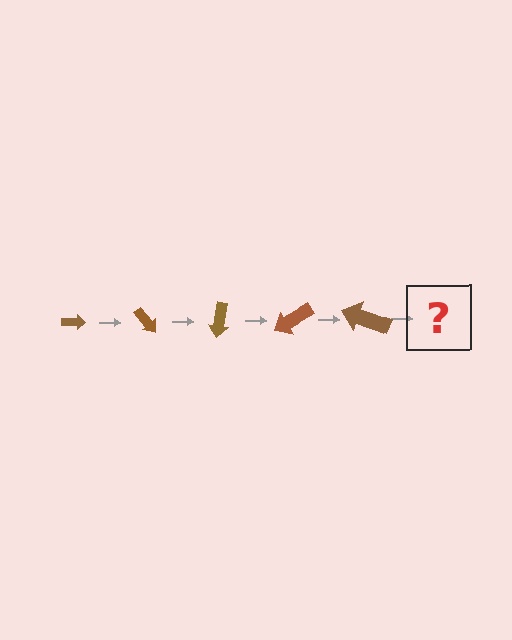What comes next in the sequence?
The next element should be an arrow, larger than the previous one and rotated 250 degrees from the start.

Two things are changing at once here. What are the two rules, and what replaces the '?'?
The two rules are that the arrow grows larger each step and it rotates 50 degrees each step. The '?' should be an arrow, larger than the previous one and rotated 250 degrees from the start.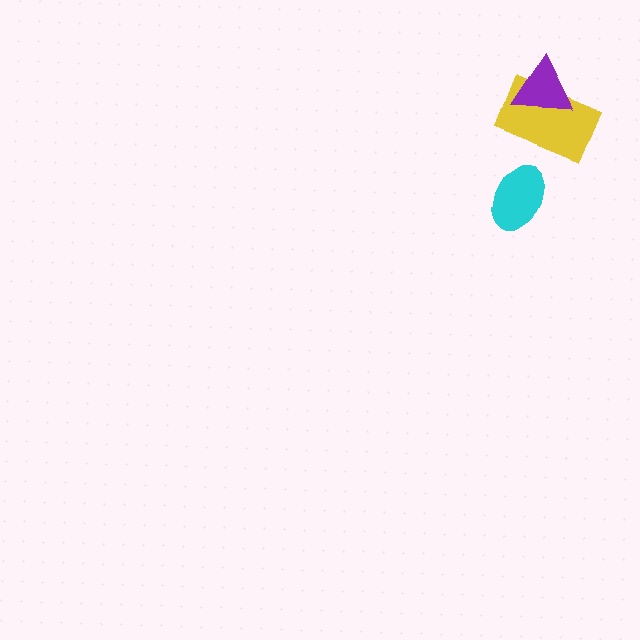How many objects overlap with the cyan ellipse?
0 objects overlap with the cyan ellipse.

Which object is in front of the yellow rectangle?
The purple triangle is in front of the yellow rectangle.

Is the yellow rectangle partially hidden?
Yes, it is partially covered by another shape.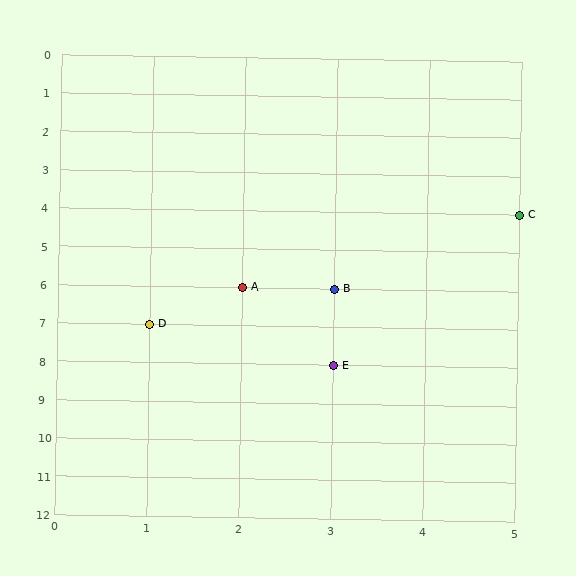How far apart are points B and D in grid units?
Points B and D are 2 columns and 1 row apart (about 2.2 grid units diagonally).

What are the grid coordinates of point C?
Point C is at grid coordinates (5, 4).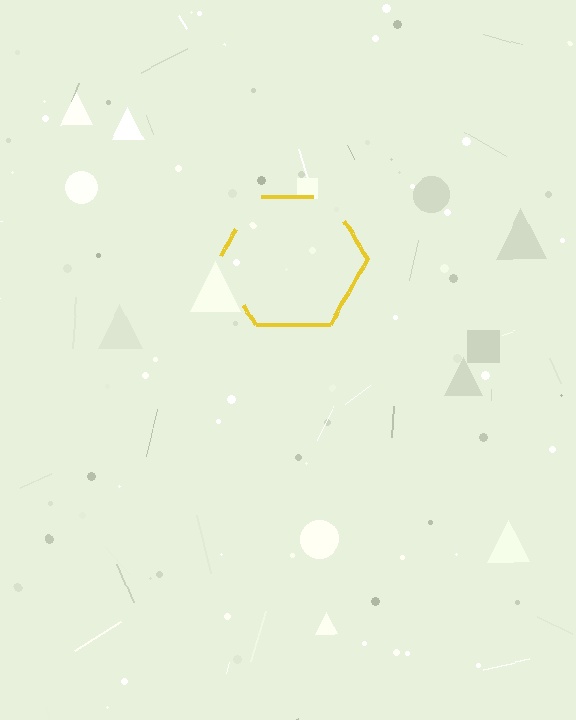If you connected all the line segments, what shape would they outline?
They would outline a hexagon.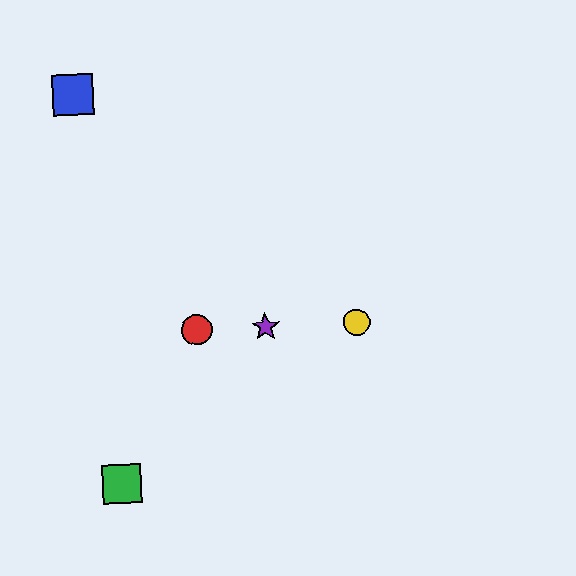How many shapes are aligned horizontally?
3 shapes (the red circle, the yellow circle, the purple star) are aligned horizontally.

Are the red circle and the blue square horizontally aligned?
No, the red circle is at y≈330 and the blue square is at y≈95.